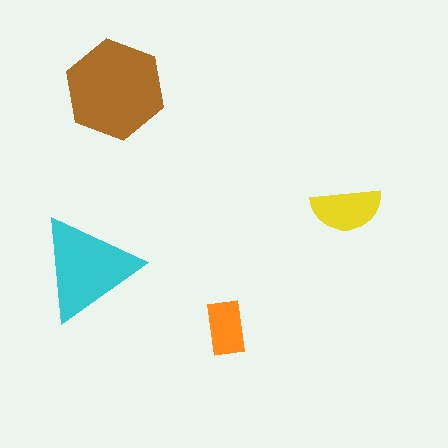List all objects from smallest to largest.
The orange rectangle, the yellow semicircle, the cyan triangle, the brown hexagon.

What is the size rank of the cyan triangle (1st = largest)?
2nd.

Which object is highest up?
The brown hexagon is topmost.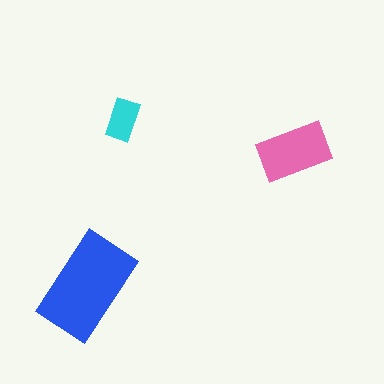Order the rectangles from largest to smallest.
the blue one, the pink one, the cyan one.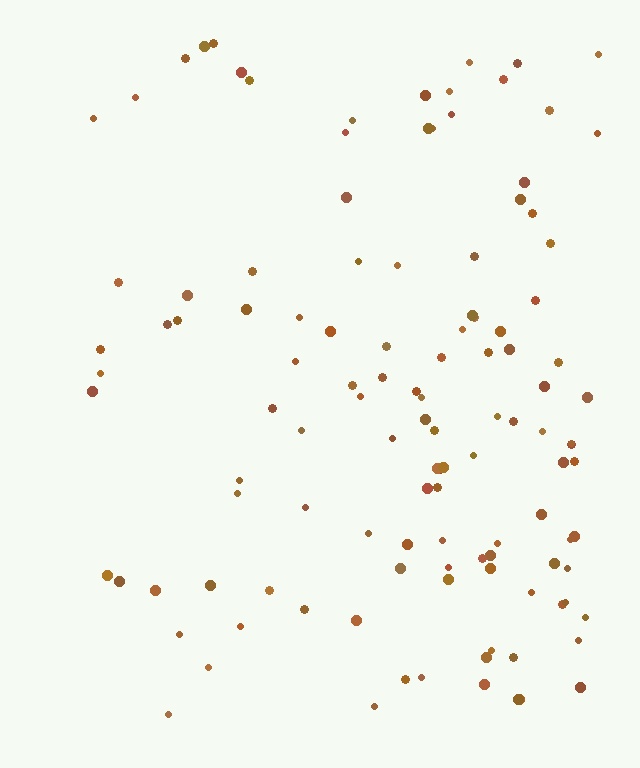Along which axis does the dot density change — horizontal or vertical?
Horizontal.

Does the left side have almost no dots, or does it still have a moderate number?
Still a moderate number, just noticeably fewer than the right.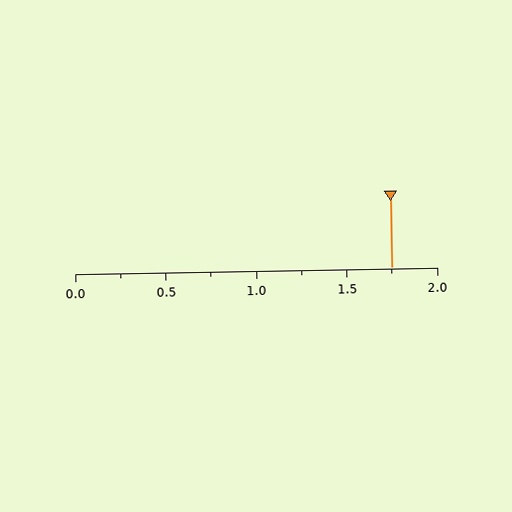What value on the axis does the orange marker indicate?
The marker indicates approximately 1.75.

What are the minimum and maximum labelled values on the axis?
The axis runs from 0.0 to 2.0.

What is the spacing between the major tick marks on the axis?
The major ticks are spaced 0.5 apart.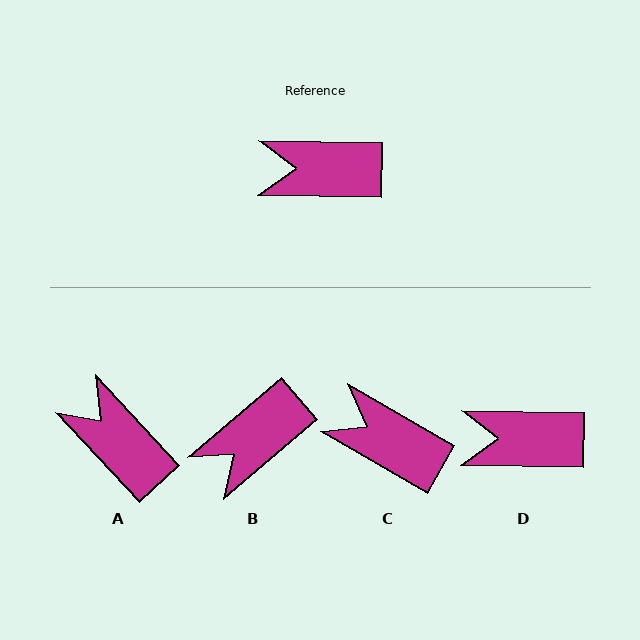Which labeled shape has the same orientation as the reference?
D.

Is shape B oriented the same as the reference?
No, it is off by about 41 degrees.